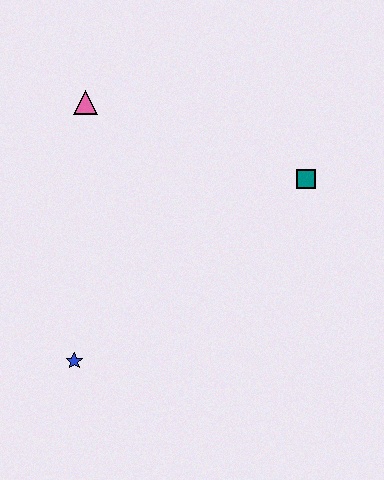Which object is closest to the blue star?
The pink triangle is closest to the blue star.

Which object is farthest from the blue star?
The teal square is farthest from the blue star.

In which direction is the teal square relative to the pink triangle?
The teal square is to the right of the pink triangle.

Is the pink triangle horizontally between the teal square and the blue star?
Yes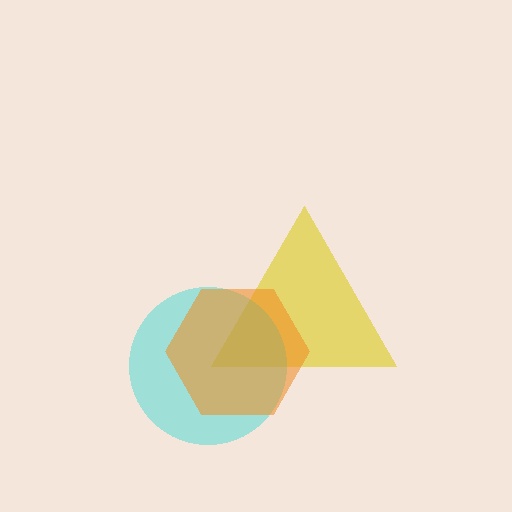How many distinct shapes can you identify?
There are 3 distinct shapes: a yellow triangle, a cyan circle, an orange hexagon.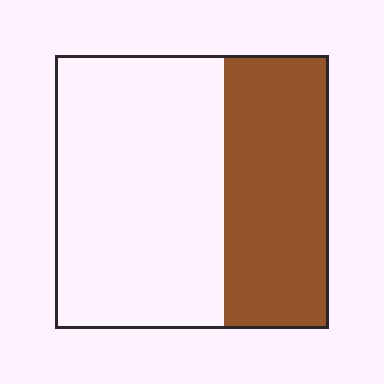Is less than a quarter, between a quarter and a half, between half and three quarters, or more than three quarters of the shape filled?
Between a quarter and a half.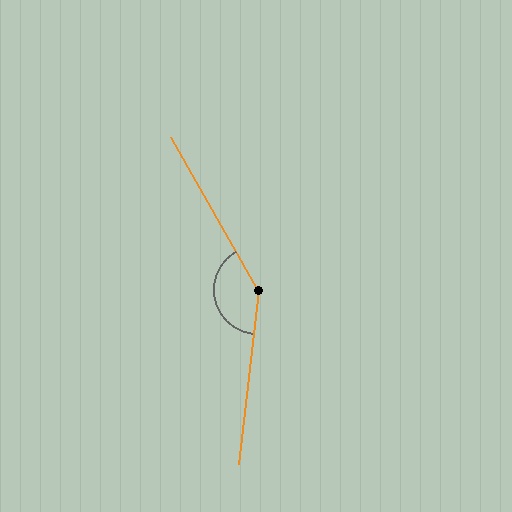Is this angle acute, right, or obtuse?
It is obtuse.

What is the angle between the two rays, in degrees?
Approximately 144 degrees.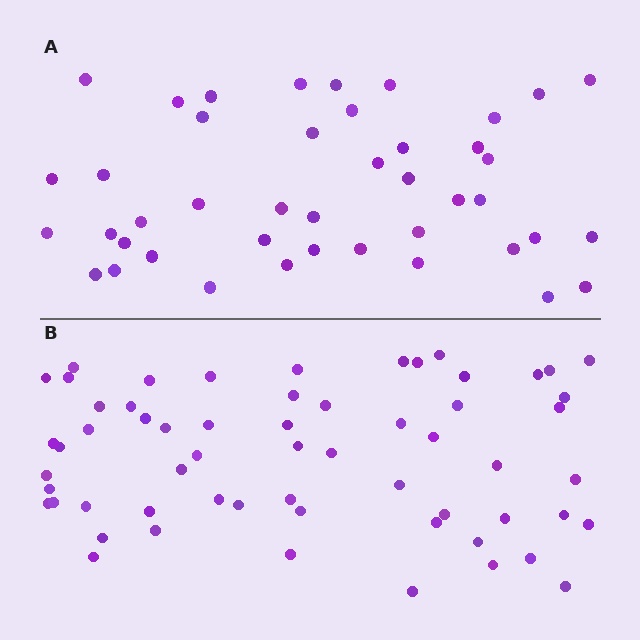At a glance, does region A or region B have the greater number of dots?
Region B (the bottom region) has more dots.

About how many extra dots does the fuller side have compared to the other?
Region B has approximately 15 more dots than region A.